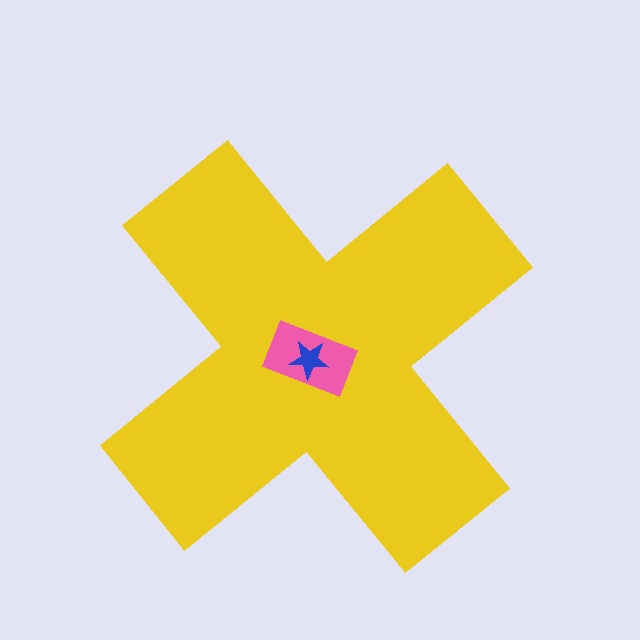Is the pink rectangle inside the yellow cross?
Yes.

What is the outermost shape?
The yellow cross.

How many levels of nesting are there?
3.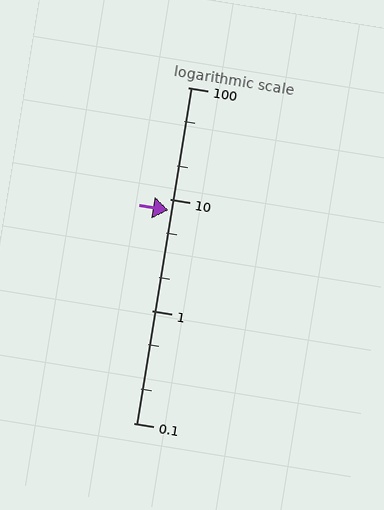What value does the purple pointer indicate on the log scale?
The pointer indicates approximately 8.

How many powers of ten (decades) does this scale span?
The scale spans 3 decades, from 0.1 to 100.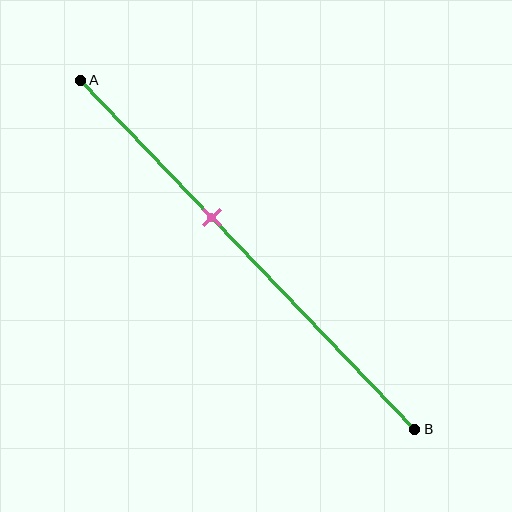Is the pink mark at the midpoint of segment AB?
No, the mark is at about 40% from A, not at the 50% midpoint.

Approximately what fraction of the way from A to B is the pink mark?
The pink mark is approximately 40% of the way from A to B.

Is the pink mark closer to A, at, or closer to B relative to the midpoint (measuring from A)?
The pink mark is closer to point A than the midpoint of segment AB.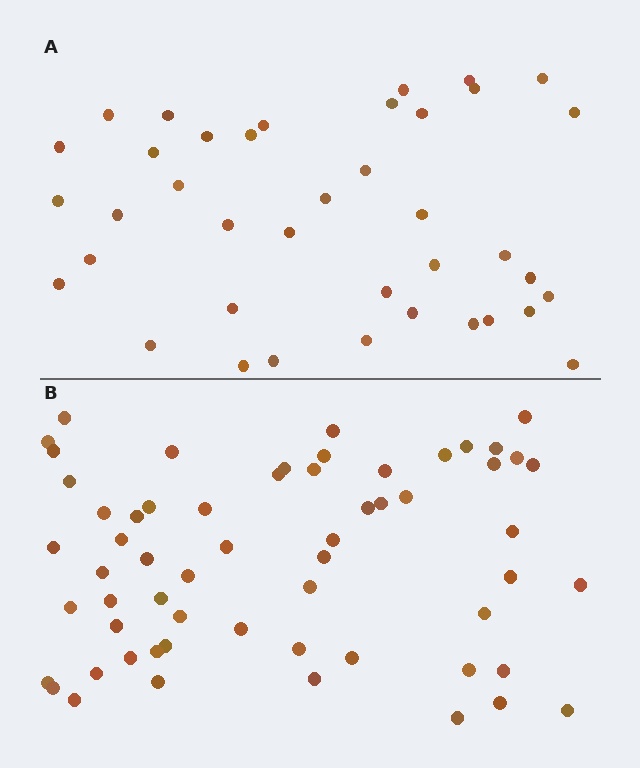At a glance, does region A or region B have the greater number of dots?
Region B (the bottom region) has more dots.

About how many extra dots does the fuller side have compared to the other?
Region B has approximately 20 more dots than region A.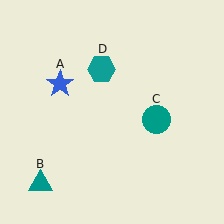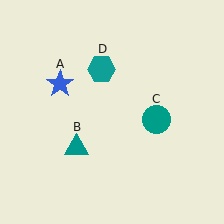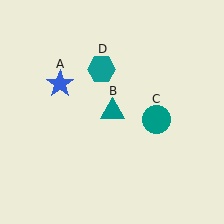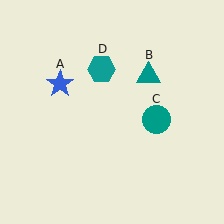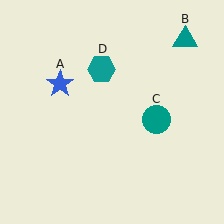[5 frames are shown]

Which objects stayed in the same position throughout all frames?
Blue star (object A) and teal circle (object C) and teal hexagon (object D) remained stationary.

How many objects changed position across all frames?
1 object changed position: teal triangle (object B).